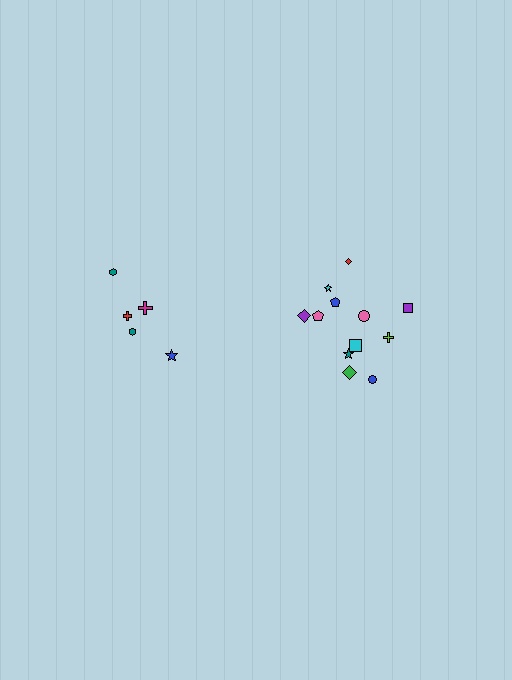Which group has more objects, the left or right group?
The right group.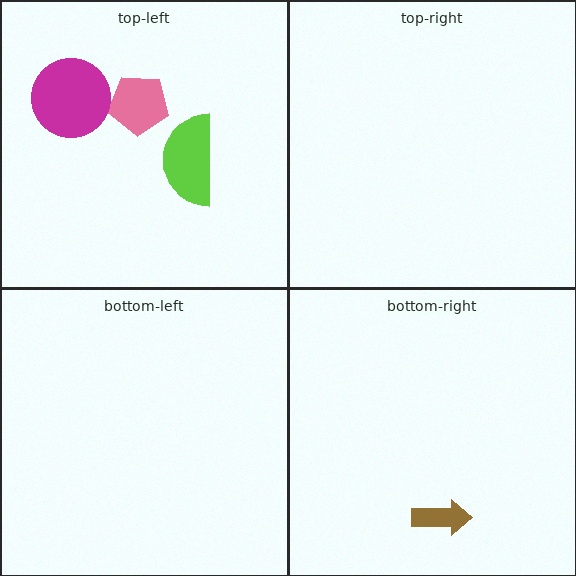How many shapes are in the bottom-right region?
1.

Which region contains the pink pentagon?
The top-left region.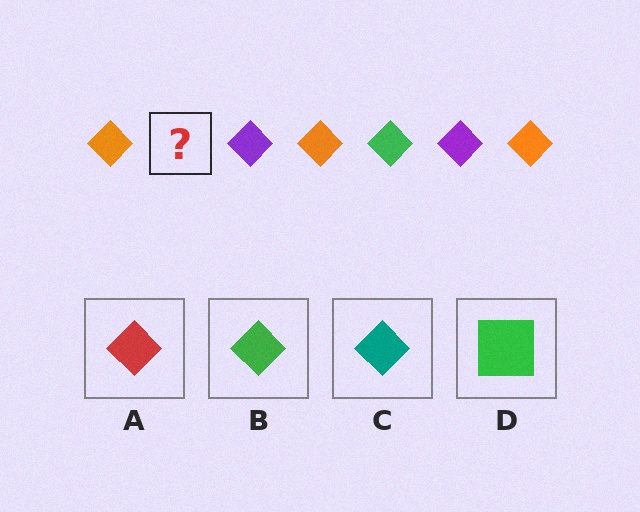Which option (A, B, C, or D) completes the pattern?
B.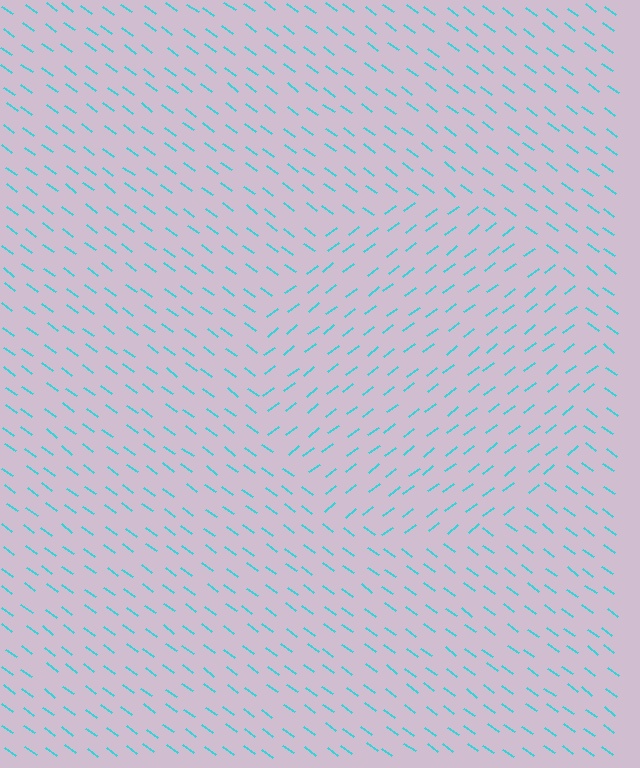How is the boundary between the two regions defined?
The boundary is defined purely by a change in line orientation (approximately 73 degrees difference). All lines are the same color and thickness.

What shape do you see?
I see a circle.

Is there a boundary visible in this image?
Yes, there is a texture boundary formed by a change in line orientation.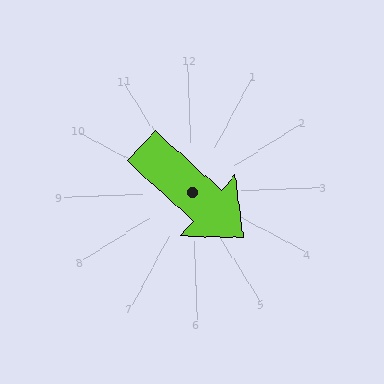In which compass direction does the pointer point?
Southeast.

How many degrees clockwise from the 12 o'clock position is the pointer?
Approximately 134 degrees.